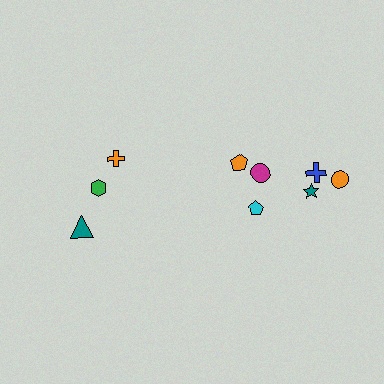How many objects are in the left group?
There are 3 objects.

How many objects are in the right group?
There are 6 objects.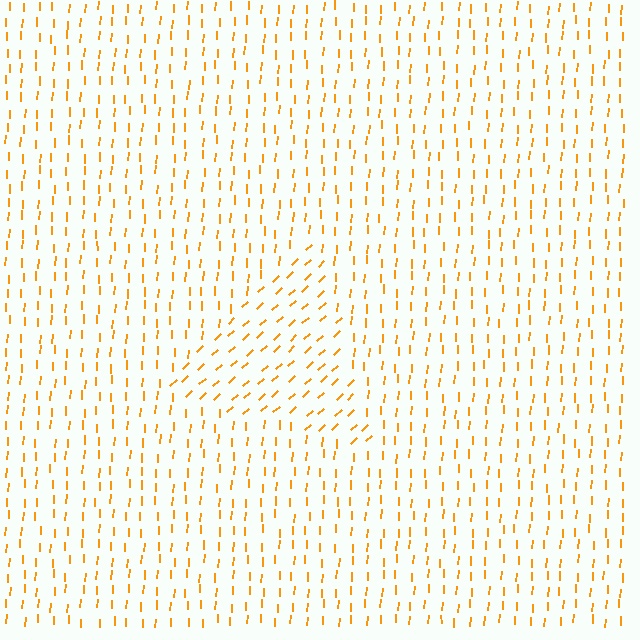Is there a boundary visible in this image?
Yes, there is a texture boundary formed by a change in line orientation.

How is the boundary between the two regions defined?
The boundary is defined purely by a change in line orientation (approximately 45 degrees difference). All lines are the same color and thickness.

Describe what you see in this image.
The image is filled with small orange line segments. A triangle region in the image has lines oriented differently from the surrounding lines, creating a visible texture boundary.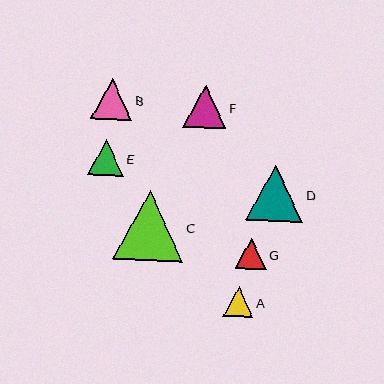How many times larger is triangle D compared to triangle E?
Triangle D is approximately 1.6 times the size of triangle E.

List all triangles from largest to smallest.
From largest to smallest: C, D, F, B, E, G, A.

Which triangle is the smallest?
Triangle A is the smallest with a size of approximately 30 pixels.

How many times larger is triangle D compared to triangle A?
Triangle D is approximately 1.9 times the size of triangle A.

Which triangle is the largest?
Triangle C is the largest with a size of approximately 70 pixels.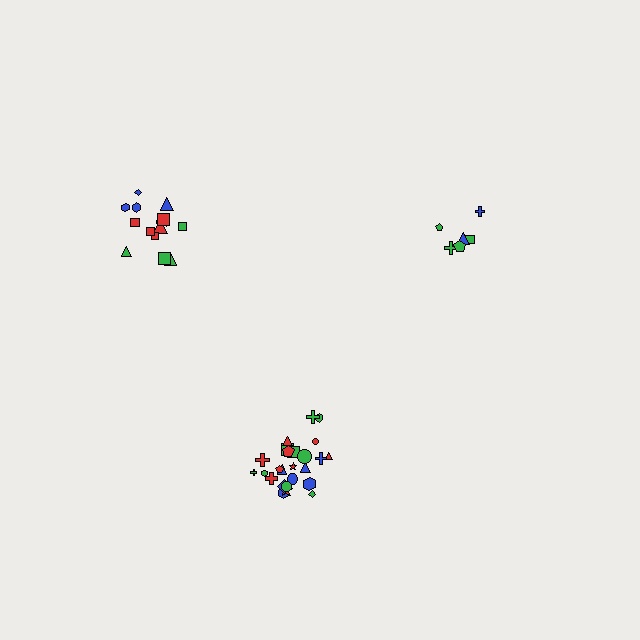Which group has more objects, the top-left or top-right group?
The top-left group.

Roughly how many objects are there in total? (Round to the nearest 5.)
Roughly 45 objects in total.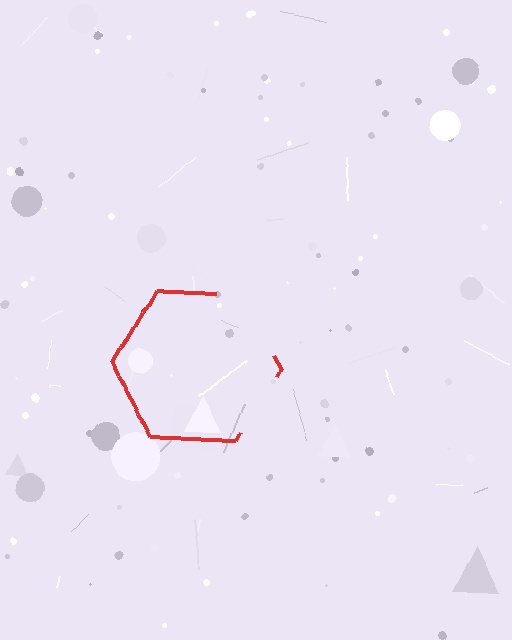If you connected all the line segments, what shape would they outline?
They would outline a hexagon.